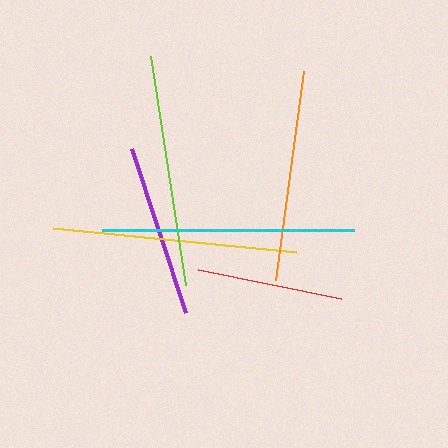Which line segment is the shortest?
The red line is the shortest at approximately 145 pixels.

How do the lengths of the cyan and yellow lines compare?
The cyan and yellow lines are approximately the same length.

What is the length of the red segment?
The red segment is approximately 145 pixels long.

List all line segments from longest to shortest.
From longest to shortest: cyan, yellow, lime, orange, purple, red.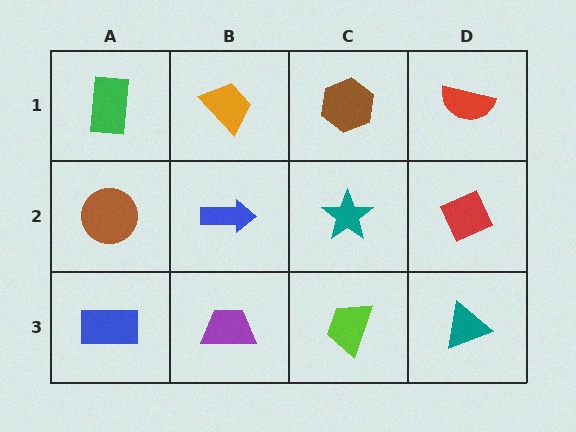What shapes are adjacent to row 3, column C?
A teal star (row 2, column C), a purple trapezoid (row 3, column B), a teal triangle (row 3, column D).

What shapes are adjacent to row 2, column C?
A brown hexagon (row 1, column C), a lime trapezoid (row 3, column C), a blue arrow (row 2, column B), a red diamond (row 2, column D).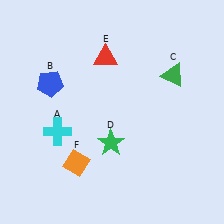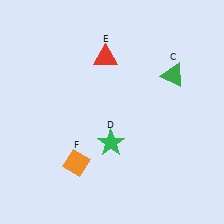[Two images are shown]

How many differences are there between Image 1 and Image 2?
There are 2 differences between the two images.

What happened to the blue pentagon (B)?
The blue pentagon (B) was removed in Image 2. It was in the top-left area of Image 1.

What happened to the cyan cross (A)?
The cyan cross (A) was removed in Image 2. It was in the bottom-left area of Image 1.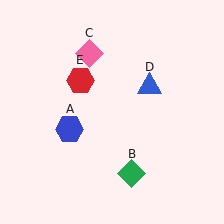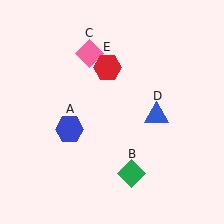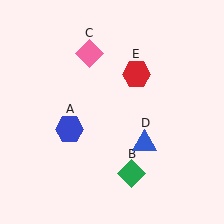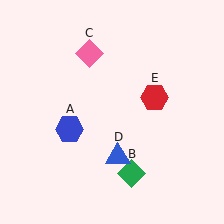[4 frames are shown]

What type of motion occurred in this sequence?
The blue triangle (object D), red hexagon (object E) rotated clockwise around the center of the scene.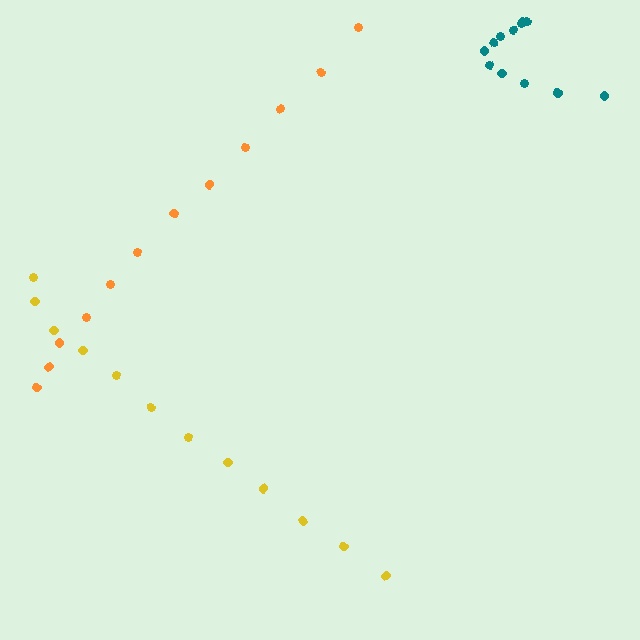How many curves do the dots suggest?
There are 3 distinct paths.